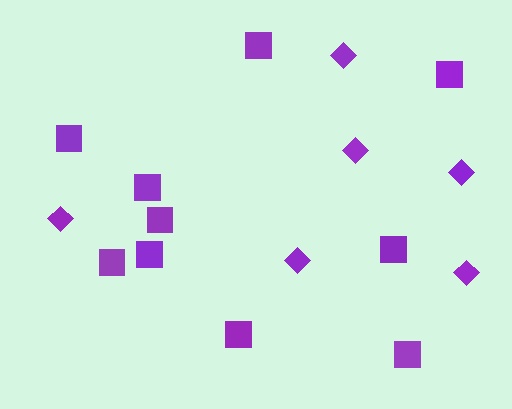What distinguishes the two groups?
There are 2 groups: one group of squares (10) and one group of diamonds (6).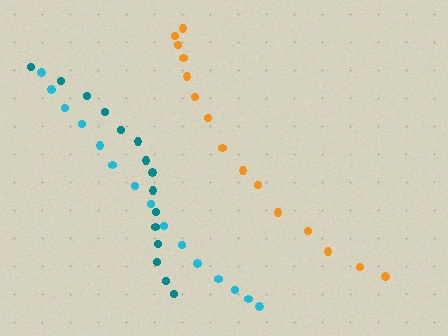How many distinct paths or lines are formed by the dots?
There are 3 distinct paths.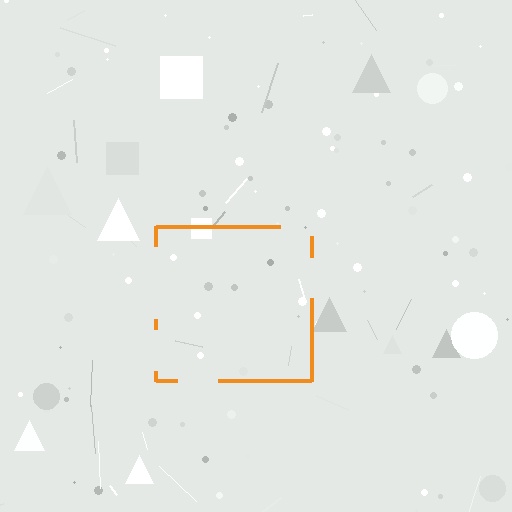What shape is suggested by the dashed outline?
The dashed outline suggests a square.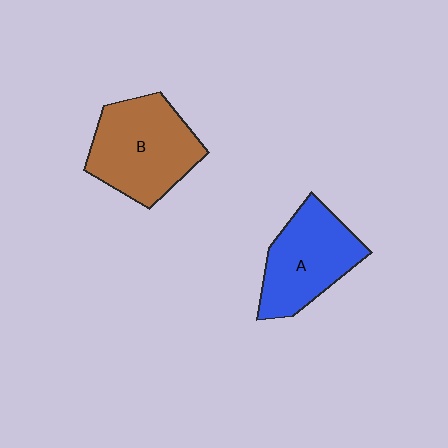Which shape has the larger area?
Shape B (brown).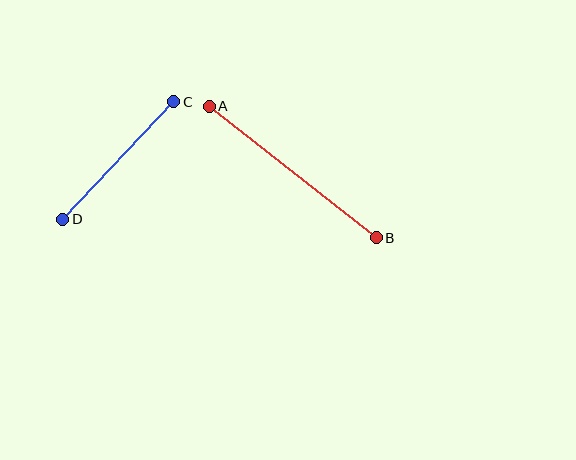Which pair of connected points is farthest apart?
Points A and B are farthest apart.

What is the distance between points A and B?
The distance is approximately 213 pixels.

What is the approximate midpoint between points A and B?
The midpoint is at approximately (293, 172) pixels.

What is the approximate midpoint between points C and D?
The midpoint is at approximately (118, 161) pixels.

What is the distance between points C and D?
The distance is approximately 162 pixels.